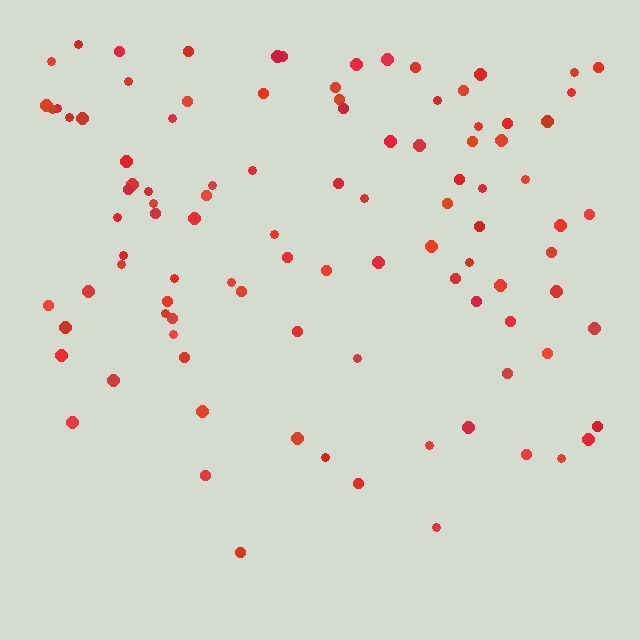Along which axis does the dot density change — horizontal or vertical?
Vertical.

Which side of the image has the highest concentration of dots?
The top.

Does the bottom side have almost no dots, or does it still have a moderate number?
Still a moderate number, just noticeably fewer than the top.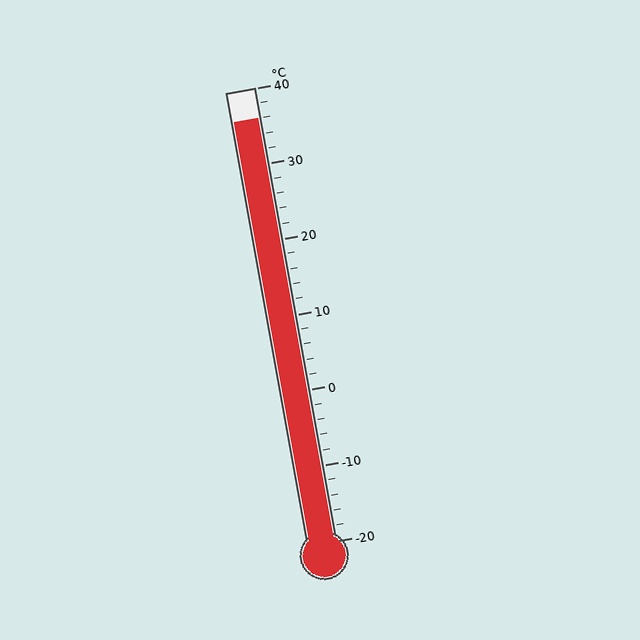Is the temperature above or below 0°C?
The temperature is above 0°C.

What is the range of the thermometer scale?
The thermometer scale ranges from -20°C to 40°C.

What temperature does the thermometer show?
The thermometer shows approximately 36°C.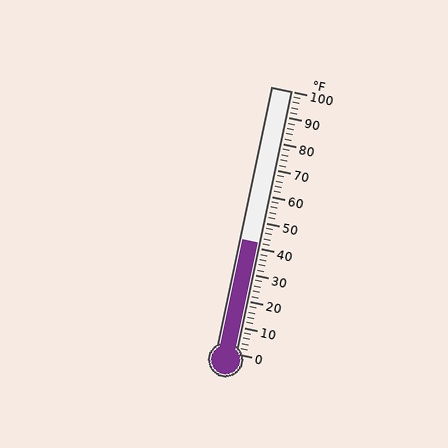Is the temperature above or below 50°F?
The temperature is below 50°F.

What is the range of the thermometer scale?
The thermometer scale ranges from 0°F to 100°F.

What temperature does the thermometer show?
The thermometer shows approximately 42°F.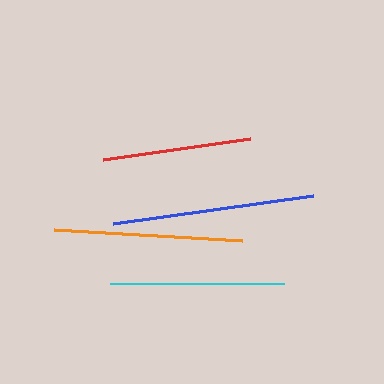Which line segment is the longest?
The blue line is the longest at approximately 202 pixels.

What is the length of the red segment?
The red segment is approximately 148 pixels long.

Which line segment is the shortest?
The red line is the shortest at approximately 148 pixels.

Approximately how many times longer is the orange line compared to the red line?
The orange line is approximately 1.3 times the length of the red line.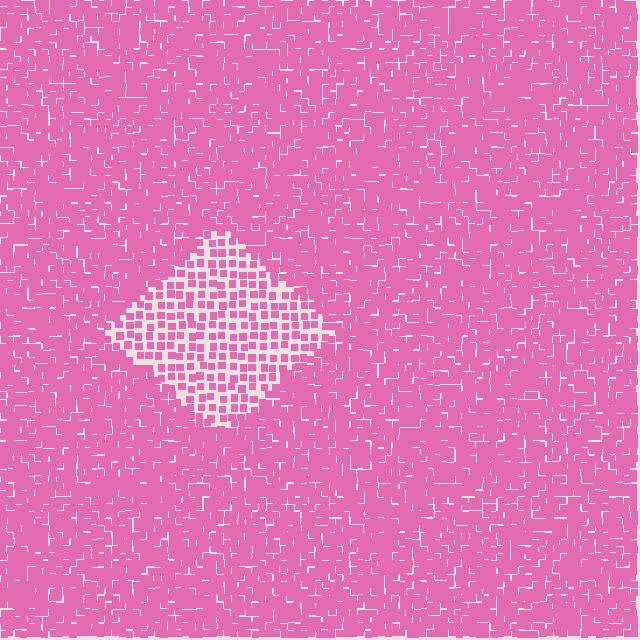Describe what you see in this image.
The image contains small pink elements arranged at two different densities. A diamond-shaped region is visible where the elements are less densely packed than the surrounding area.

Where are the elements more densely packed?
The elements are more densely packed outside the diamond boundary.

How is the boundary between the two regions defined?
The boundary is defined by a change in element density (approximately 2.2x ratio). All elements are the same color, size, and shape.